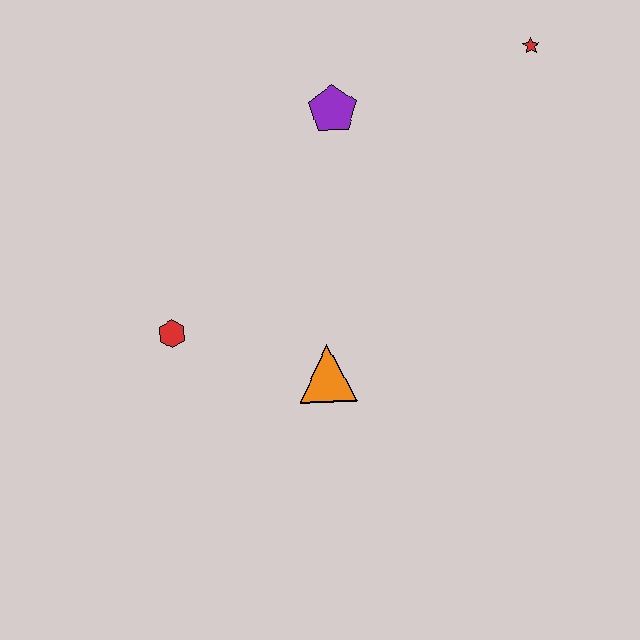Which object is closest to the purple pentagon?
The red star is closest to the purple pentagon.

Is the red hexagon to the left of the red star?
Yes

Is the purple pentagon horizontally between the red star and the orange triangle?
Yes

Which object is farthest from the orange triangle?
The red star is farthest from the orange triangle.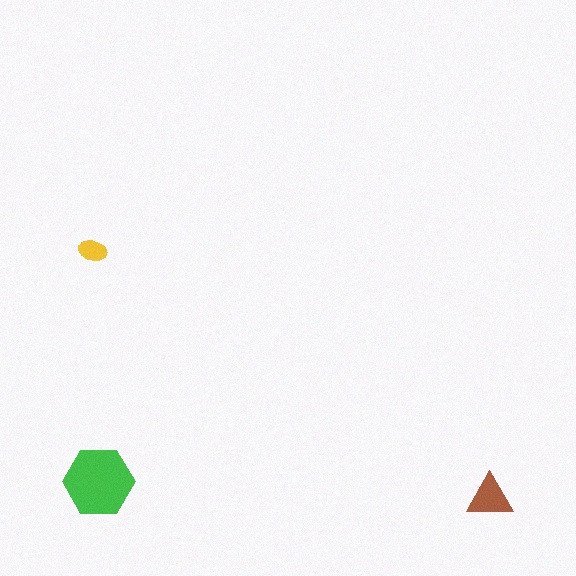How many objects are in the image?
There are 3 objects in the image.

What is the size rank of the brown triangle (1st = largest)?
2nd.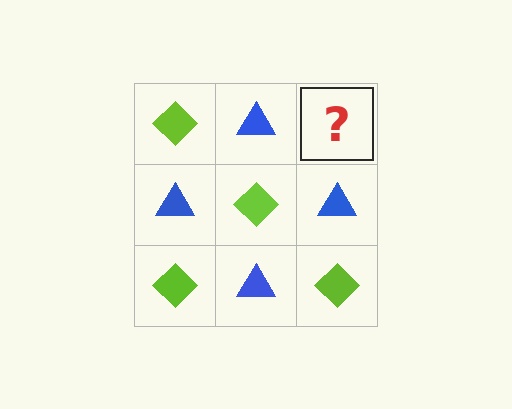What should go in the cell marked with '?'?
The missing cell should contain a lime diamond.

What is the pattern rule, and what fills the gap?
The rule is that it alternates lime diamond and blue triangle in a checkerboard pattern. The gap should be filled with a lime diamond.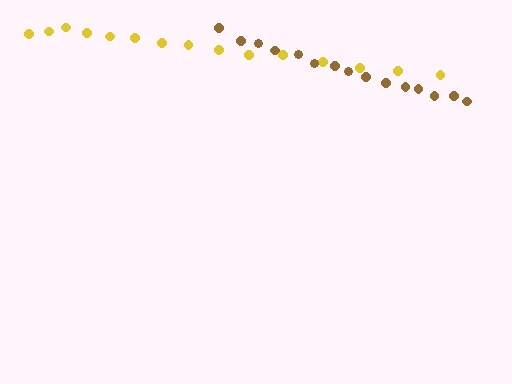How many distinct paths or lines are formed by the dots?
There are 2 distinct paths.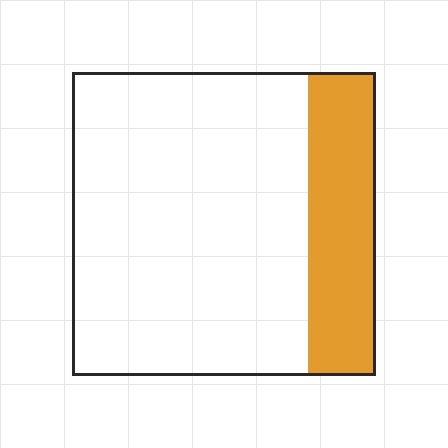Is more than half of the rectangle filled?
No.